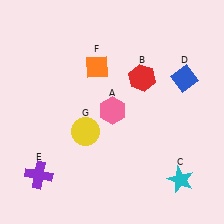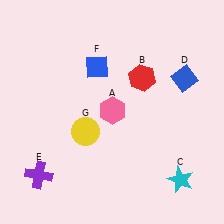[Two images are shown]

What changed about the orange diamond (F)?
In Image 1, F is orange. In Image 2, it changed to blue.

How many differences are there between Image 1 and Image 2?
There is 1 difference between the two images.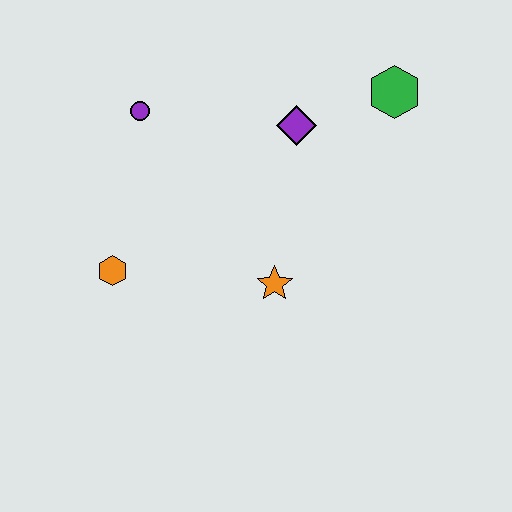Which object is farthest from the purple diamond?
The orange hexagon is farthest from the purple diamond.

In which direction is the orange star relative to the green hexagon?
The orange star is below the green hexagon.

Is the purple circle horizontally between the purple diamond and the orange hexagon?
Yes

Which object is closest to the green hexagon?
The purple diamond is closest to the green hexagon.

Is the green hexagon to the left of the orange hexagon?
No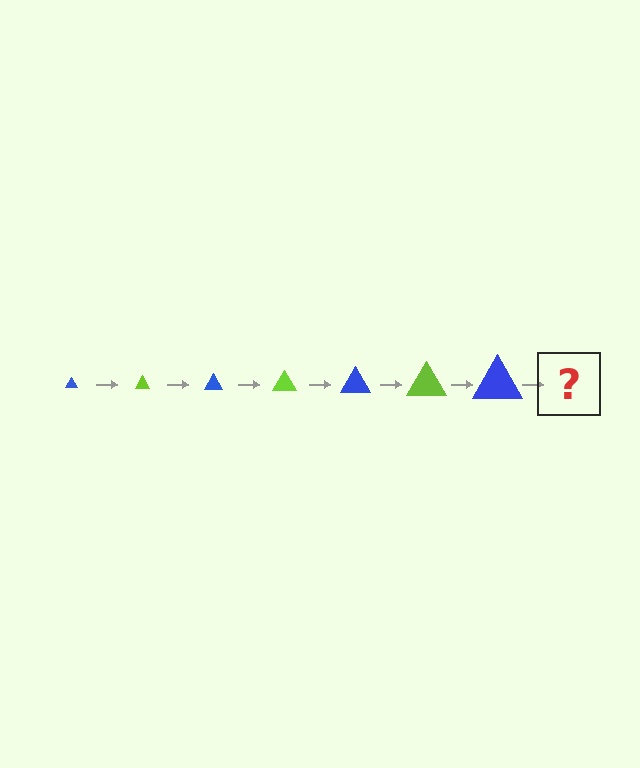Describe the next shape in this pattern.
It should be a lime triangle, larger than the previous one.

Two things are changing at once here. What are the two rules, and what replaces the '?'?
The two rules are that the triangle grows larger each step and the color cycles through blue and lime. The '?' should be a lime triangle, larger than the previous one.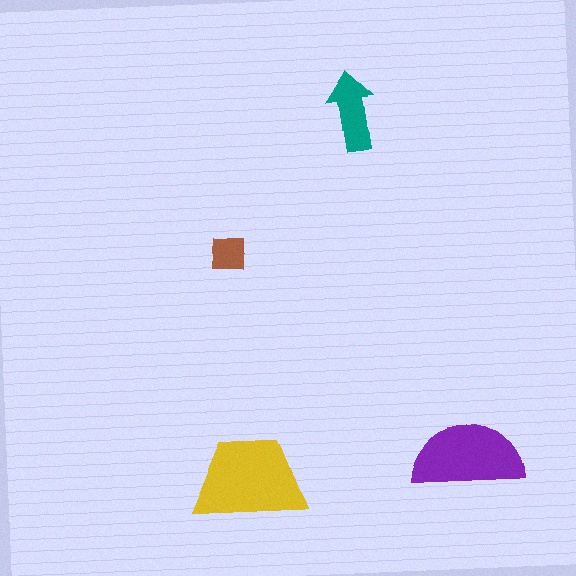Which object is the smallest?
The brown square.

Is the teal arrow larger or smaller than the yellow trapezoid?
Smaller.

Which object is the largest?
The yellow trapezoid.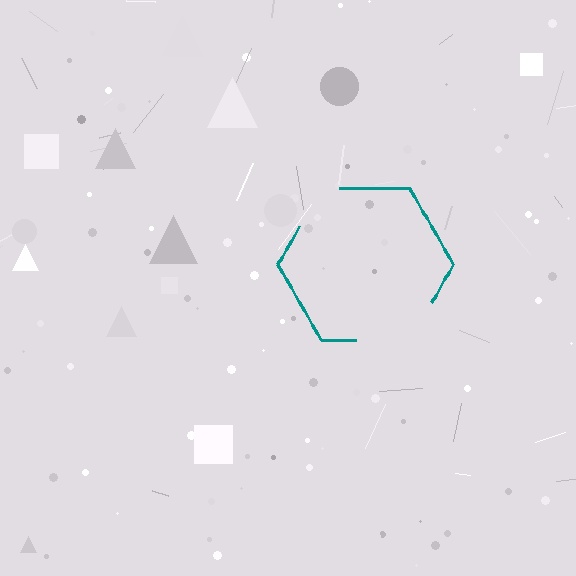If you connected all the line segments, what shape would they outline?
They would outline a hexagon.